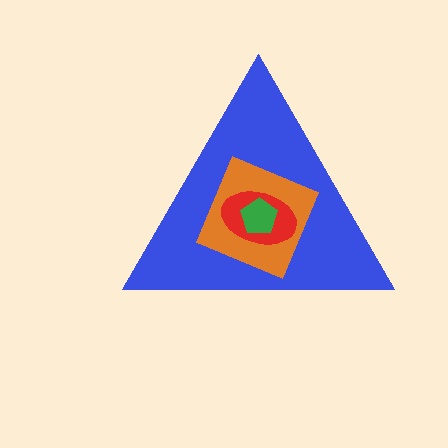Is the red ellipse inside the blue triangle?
Yes.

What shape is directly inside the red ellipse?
The green pentagon.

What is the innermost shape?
The green pentagon.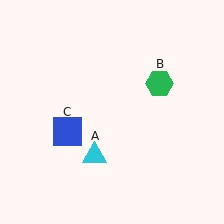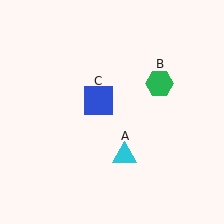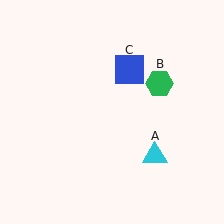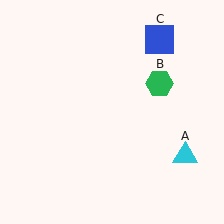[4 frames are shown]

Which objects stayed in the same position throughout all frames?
Green hexagon (object B) remained stationary.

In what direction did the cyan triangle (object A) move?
The cyan triangle (object A) moved right.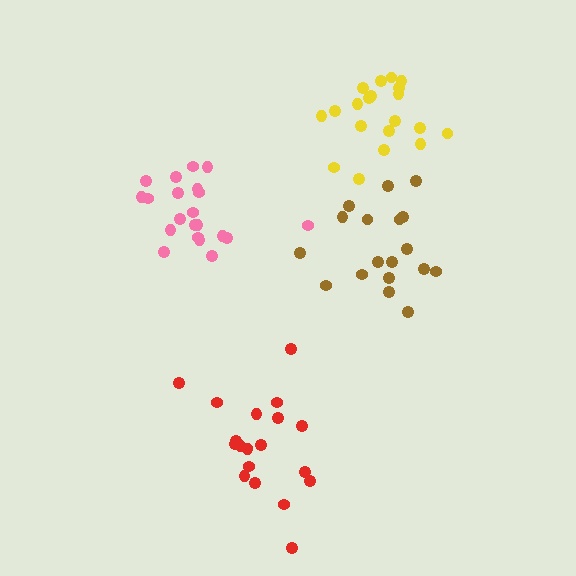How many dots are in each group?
Group 1: 21 dots, Group 2: 20 dots, Group 3: 21 dots, Group 4: 18 dots (80 total).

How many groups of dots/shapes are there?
There are 4 groups.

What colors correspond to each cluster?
The clusters are colored: pink, yellow, red, brown.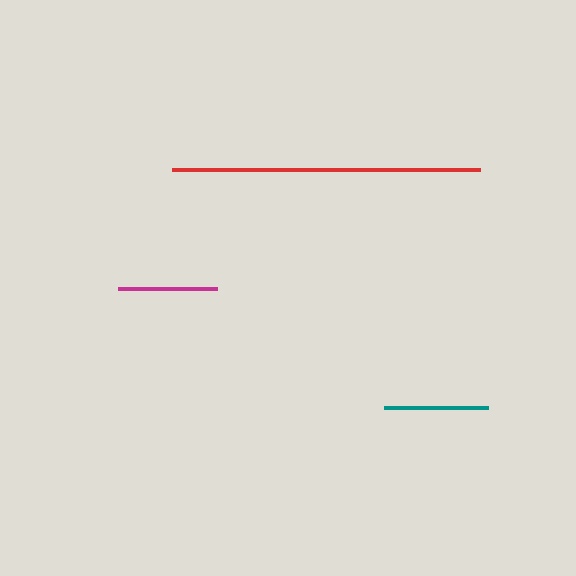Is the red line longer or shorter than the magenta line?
The red line is longer than the magenta line.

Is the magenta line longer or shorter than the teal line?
The teal line is longer than the magenta line.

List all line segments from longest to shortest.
From longest to shortest: red, teal, magenta.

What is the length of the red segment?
The red segment is approximately 307 pixels long.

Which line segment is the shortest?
The magenta line is the shortest at approximately 99 pixels.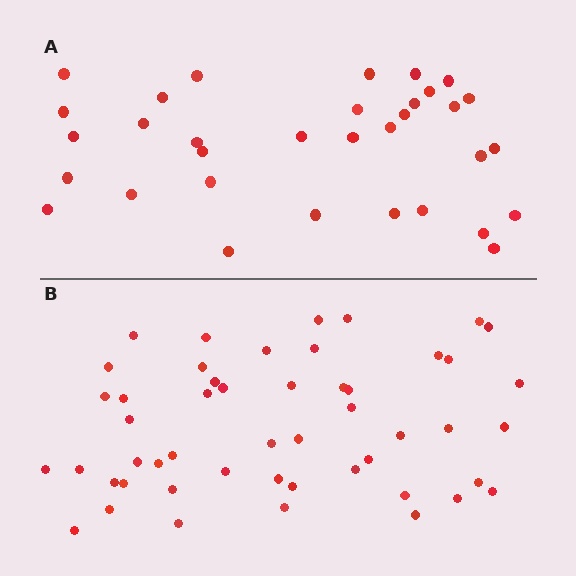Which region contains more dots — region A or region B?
Region B (the bottom region) has more dots.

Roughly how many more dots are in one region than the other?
Region B has approximately 15 more dots than region A.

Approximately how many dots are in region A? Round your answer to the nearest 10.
About 30 dots. (The exact count is 33, which rounds to 30.)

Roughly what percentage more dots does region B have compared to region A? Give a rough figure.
About 50% more.